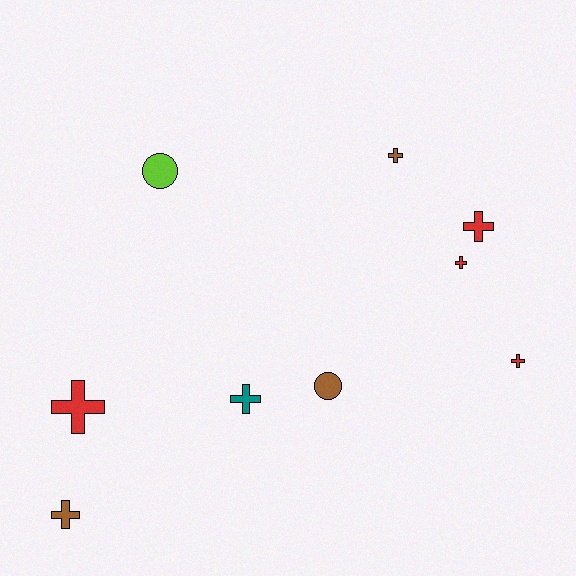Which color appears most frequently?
Red, with 4 objects.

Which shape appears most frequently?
Cross, with 7 objects.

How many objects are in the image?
There are 9 objects.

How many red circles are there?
There are no red circles.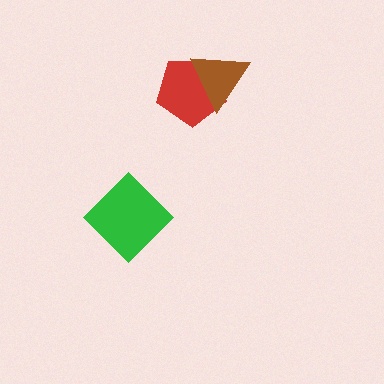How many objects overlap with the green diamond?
0 objects overlap with the green diamond.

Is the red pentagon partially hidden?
Yes, it is partially covered by another shape.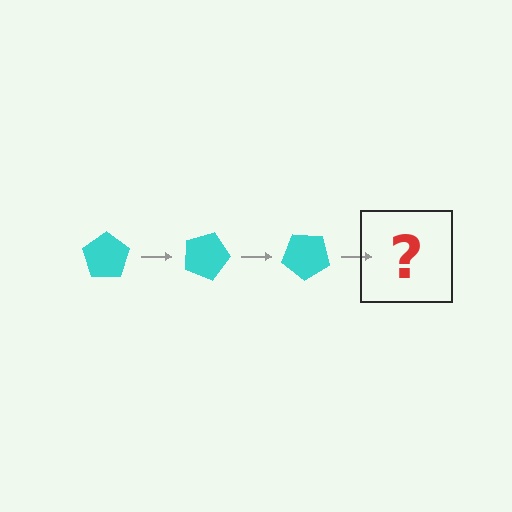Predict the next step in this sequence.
The next step is a cyan pentagon rotated 60 degrees.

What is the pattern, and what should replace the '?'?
The pattern is that the pentagon rotates 20 degrees each step. The '?' should be a cyan pentagon rotated 60 degrees.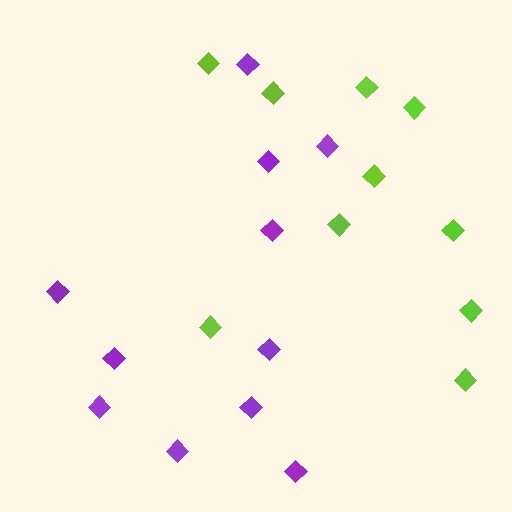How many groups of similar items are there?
There are 2 groups: one group of purple diamonds (11) and one group of lime diamonds (10).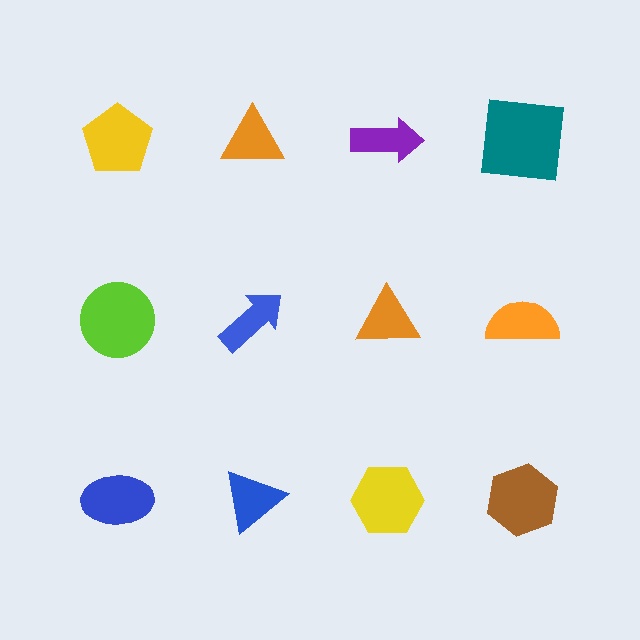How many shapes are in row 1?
4 shapes.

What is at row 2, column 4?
An orange semicircle.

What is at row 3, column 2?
A blue triangle.